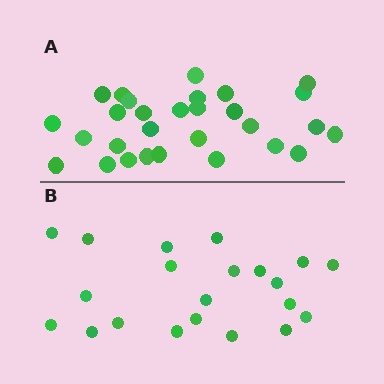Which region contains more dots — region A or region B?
Region A (the top region) has more dots.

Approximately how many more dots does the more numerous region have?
Region A has roughly 8 or so more dots than region B.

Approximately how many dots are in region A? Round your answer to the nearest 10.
About 30 dots. (The exact count is 29, which rounds to 30.)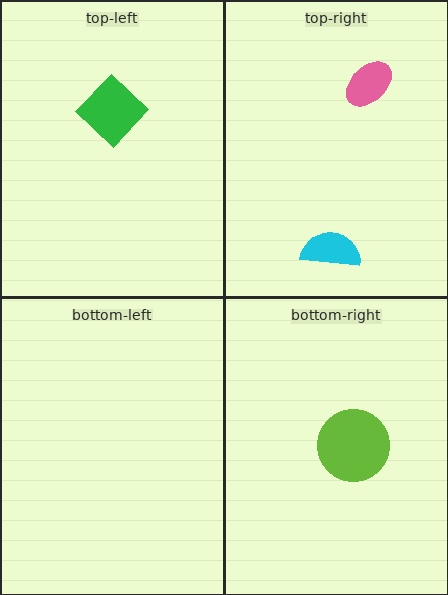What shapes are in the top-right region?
The pink ellipse, the cyan semicircle.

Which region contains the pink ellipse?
The top-right region.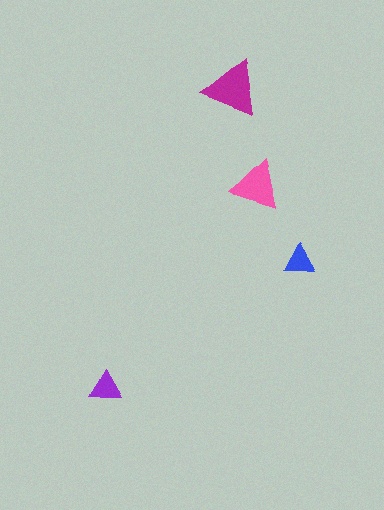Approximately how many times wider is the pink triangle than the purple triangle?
About 1.5 times wider.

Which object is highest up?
The magenta triangle is topmost.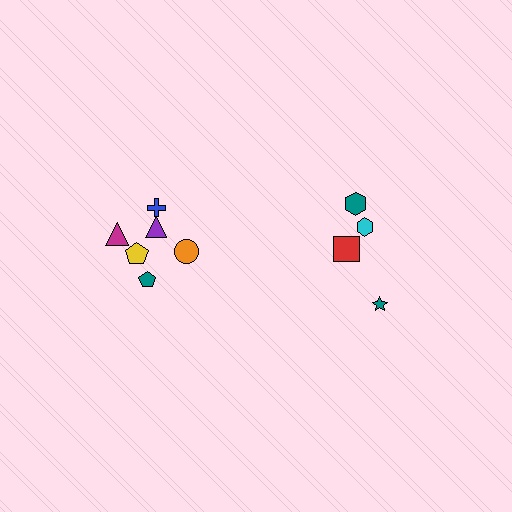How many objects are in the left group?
There are 6 objects.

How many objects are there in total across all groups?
There are 10 objects.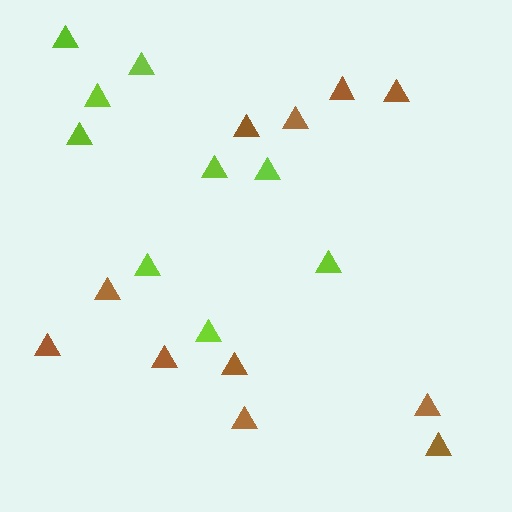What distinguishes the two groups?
There are 2 groups: one group of brown triangles (11) and one group of lime triangles (9).